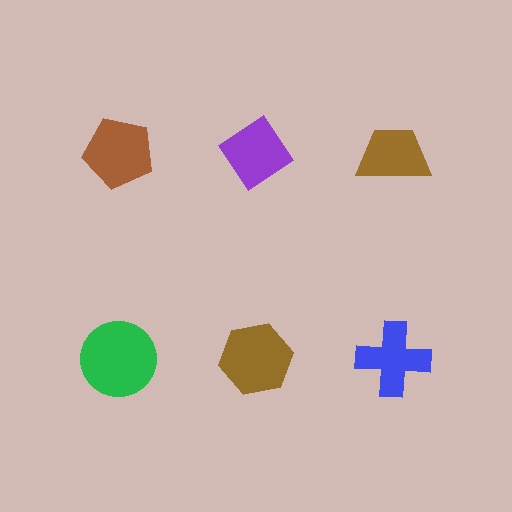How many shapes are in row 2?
3 shapes.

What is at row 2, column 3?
A blue cross.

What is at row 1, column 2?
A purple diamond.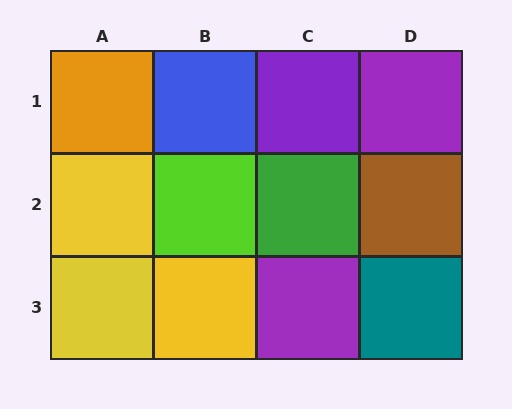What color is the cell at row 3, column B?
Yellow.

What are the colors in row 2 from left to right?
Yellow, lime, green, brown.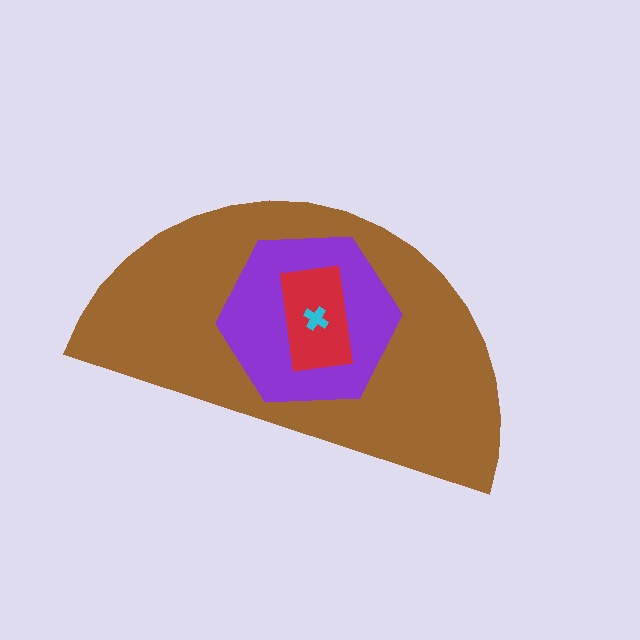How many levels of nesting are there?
4.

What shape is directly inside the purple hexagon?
The red rectangle.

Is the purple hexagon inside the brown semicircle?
Yes.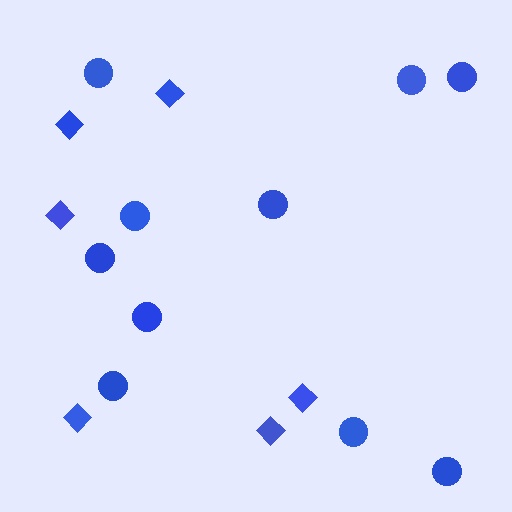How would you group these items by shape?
There are 2 groups: one group of diamonds (6) and one group of circles (10).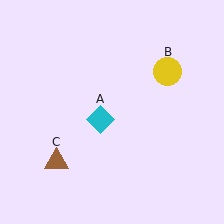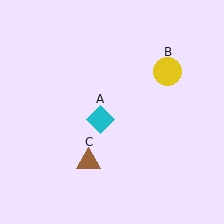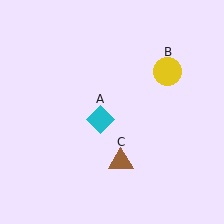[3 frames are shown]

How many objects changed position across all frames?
1 object changed position: brown triangle (object C).